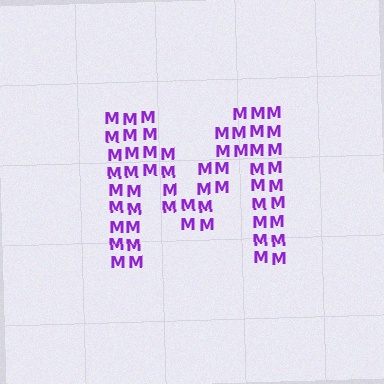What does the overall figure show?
The overall figure shows the letter M.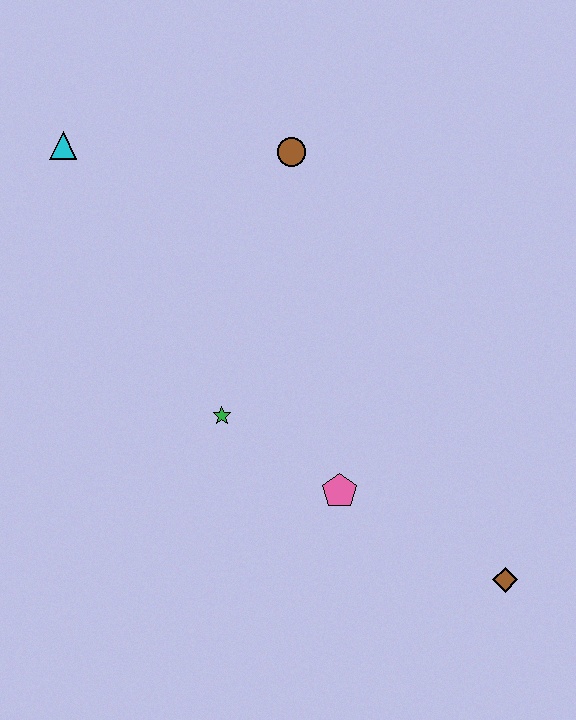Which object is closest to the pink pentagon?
The green star is closest to the pink pentagon.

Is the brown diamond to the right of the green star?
Yes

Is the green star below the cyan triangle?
Yes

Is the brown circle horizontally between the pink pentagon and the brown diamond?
No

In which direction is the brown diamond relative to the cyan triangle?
The brown diamond is to the right of the cyan triangle.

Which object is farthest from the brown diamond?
The cyan triangle is farthest from the brown diamond.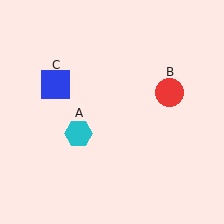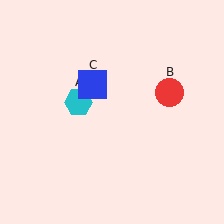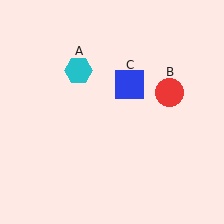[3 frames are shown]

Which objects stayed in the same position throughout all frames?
Red circle (object B) remained stationary.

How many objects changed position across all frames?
2 objects changed position: cyan hexagon (object A), blue square (object C).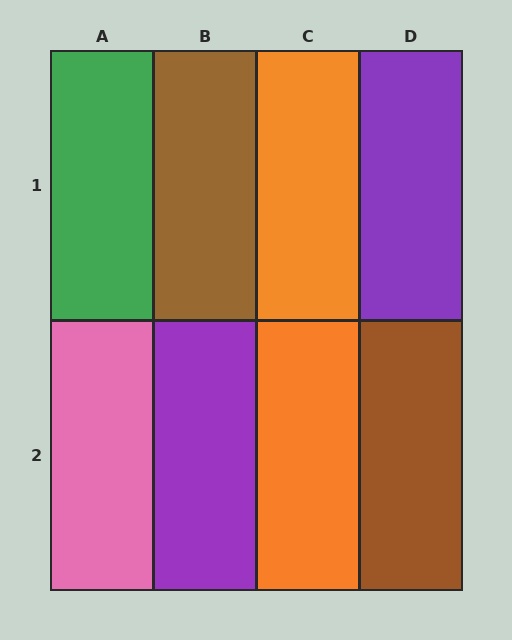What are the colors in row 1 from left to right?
Green, brown, orange, purple.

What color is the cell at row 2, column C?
Orange.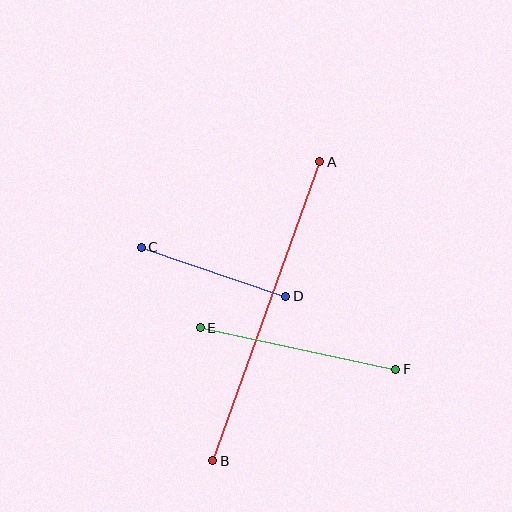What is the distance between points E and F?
The distance is approximately 200 pixels.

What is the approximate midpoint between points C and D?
The midpoint is at approximately (214, 272) pixels.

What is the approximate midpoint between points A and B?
The midpoint is at approximately (266, 311) pixels.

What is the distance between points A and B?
The distance is approximately 317 pixels.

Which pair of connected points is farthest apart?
Points A and B are farthest apart.